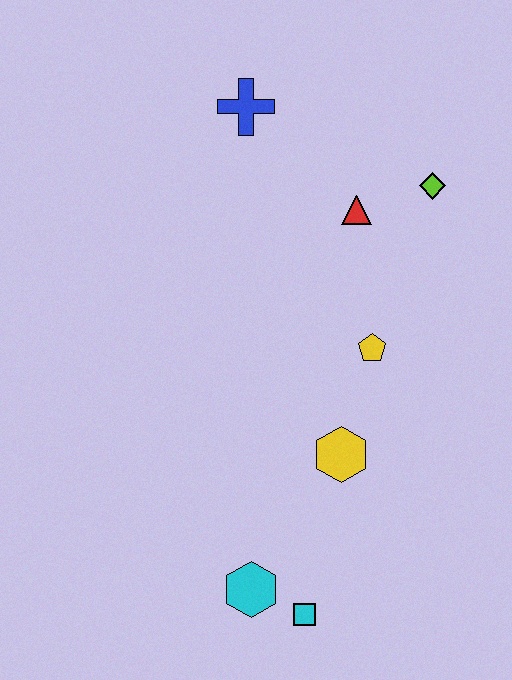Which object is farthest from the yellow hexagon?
The blue cross is farthest from the yellow hexagon.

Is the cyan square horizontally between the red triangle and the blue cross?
Yes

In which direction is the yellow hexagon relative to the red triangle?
The yellow hexagon is below the red triangle.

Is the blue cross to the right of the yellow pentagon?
No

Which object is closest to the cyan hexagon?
The cyan square is closest to the cyan hexagon.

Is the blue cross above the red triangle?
Yes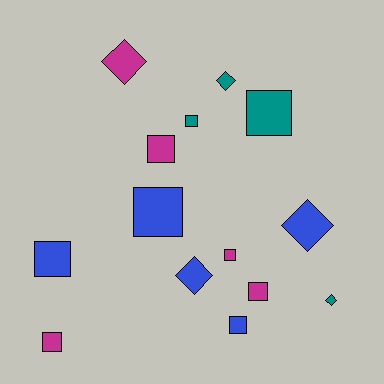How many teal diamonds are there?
There are 2 teal diamonds.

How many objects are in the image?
There are 14 objects.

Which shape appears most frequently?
Square, with 9 objects.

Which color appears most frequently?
Blue, with 5 objects.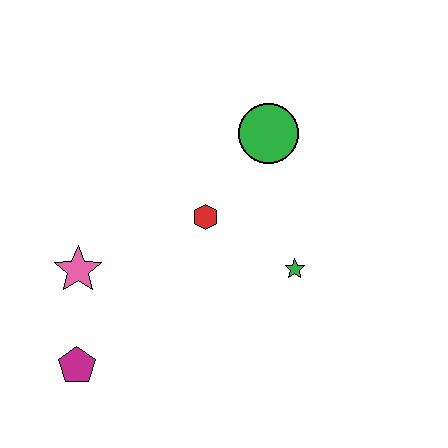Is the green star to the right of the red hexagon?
Yes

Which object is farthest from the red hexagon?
The magenta pentagon is farthest from the red hexagon.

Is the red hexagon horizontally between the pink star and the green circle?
Yes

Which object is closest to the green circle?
The red hexagon is closest to the green circle.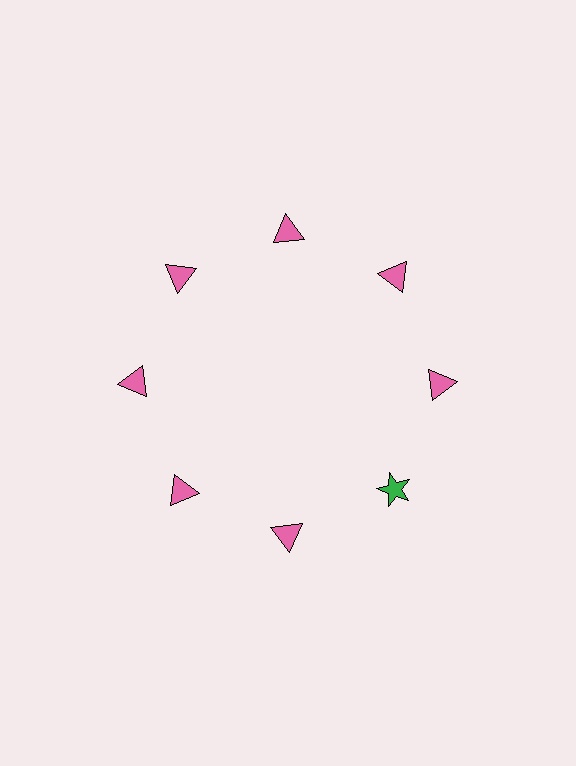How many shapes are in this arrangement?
There are 8 shapes arranged in a ring pattern.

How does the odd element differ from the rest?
It differs in both color (green instead of pink) and shape (star instead of triangle).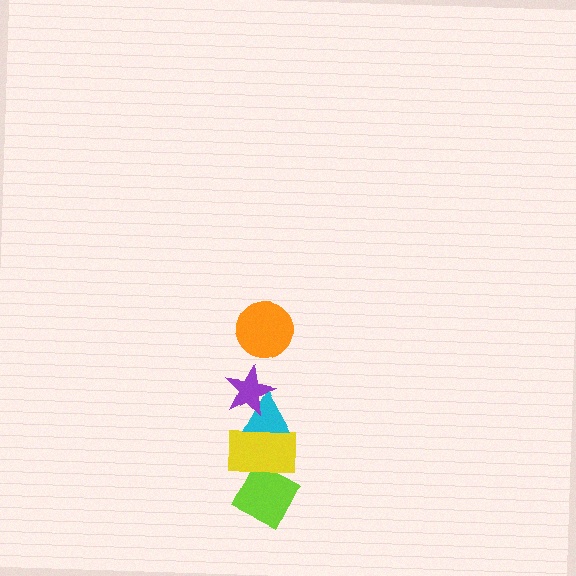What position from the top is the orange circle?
The orange circle is 1st from the top.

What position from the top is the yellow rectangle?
The yellow rectangle is 4th from the top.